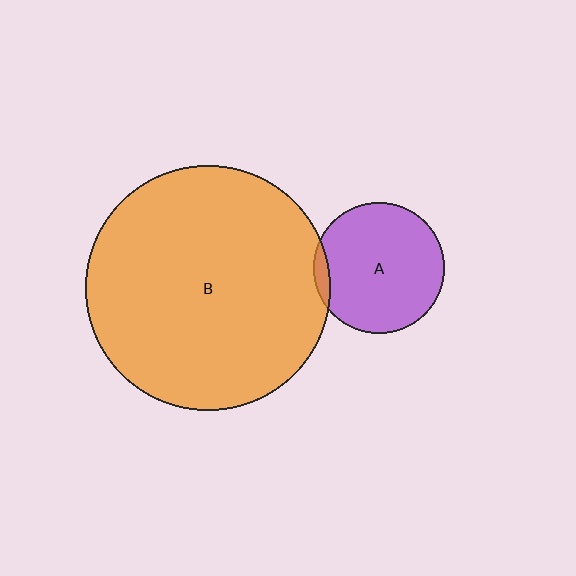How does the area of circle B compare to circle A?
Approximately 3.5 times.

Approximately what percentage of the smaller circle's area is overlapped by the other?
Approximately 5%.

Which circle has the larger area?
Circle B (orange).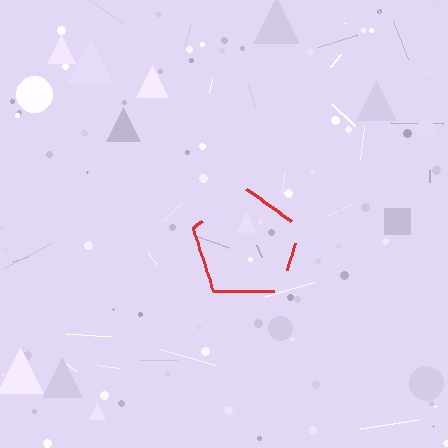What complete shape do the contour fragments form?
The contour fragments form a pentagon.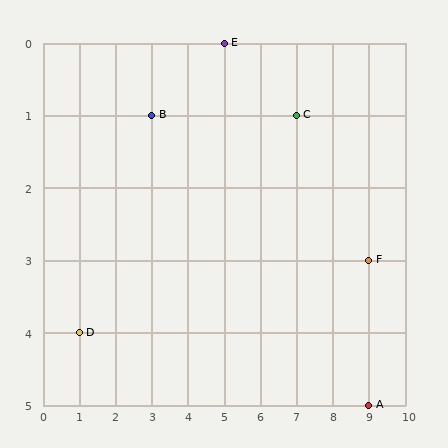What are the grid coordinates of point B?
Point B is at grid coordinates (3, 1).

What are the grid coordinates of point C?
Point C is at grid coordinates (7, 1).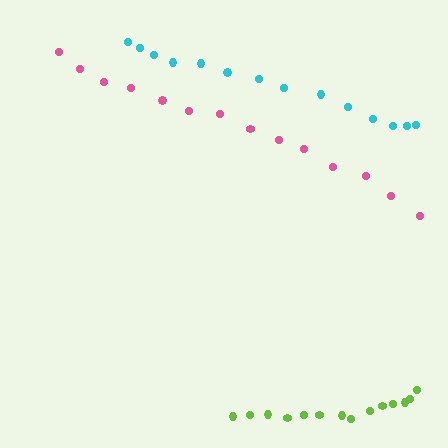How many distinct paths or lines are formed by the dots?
There are 3 distinct paths.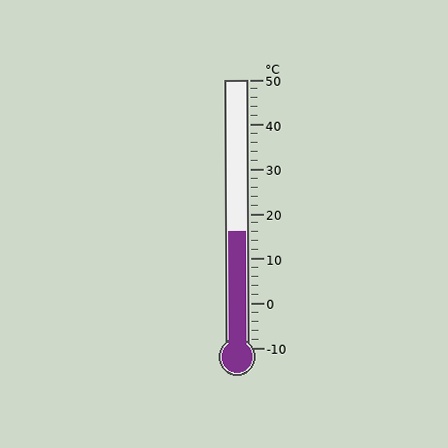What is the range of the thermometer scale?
The thermometer scale ranges from -10°C to 50°C.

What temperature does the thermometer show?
The thermometer shows approximately 16°C.